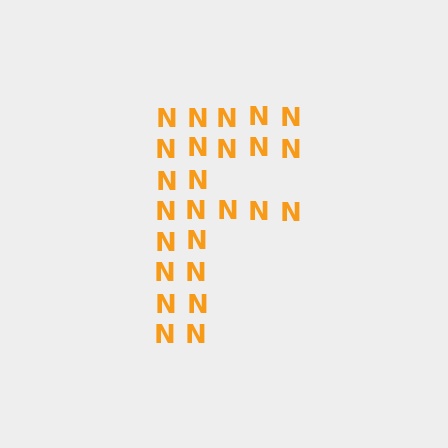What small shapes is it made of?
It is made of small letter N's.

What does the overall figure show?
The overall figure shows the letter F.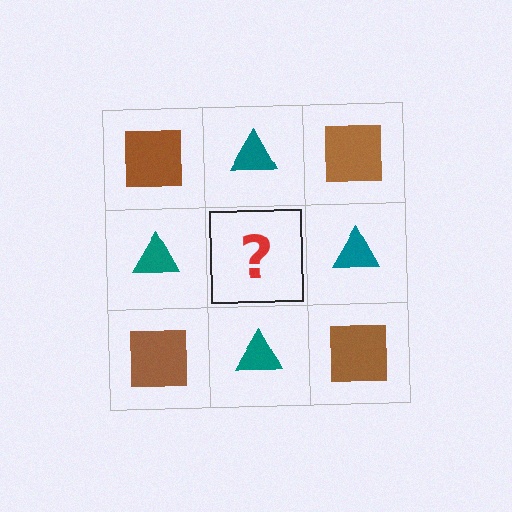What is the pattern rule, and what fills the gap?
The rule is that it alternates brown square and teal triangle in a checkerboard pattern. The gap should be filled with a brown square.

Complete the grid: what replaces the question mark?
The question mark should be replaced with a brown square.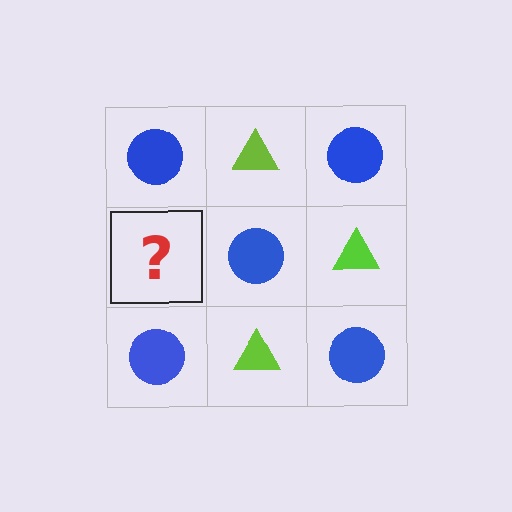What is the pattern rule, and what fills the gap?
The rule is that it alternates blue circle and lime triangle in a checkerboard pattern. The gap should be filled with a lime triangle.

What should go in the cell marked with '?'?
The missing cell should contain a lime triangle.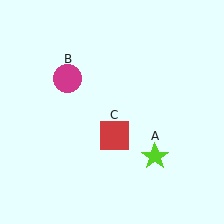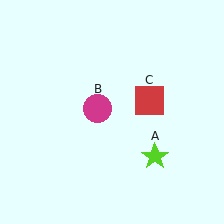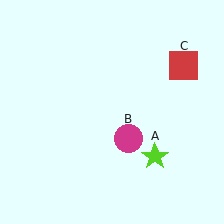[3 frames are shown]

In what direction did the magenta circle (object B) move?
The magenta circle (object B) moved down and to the right.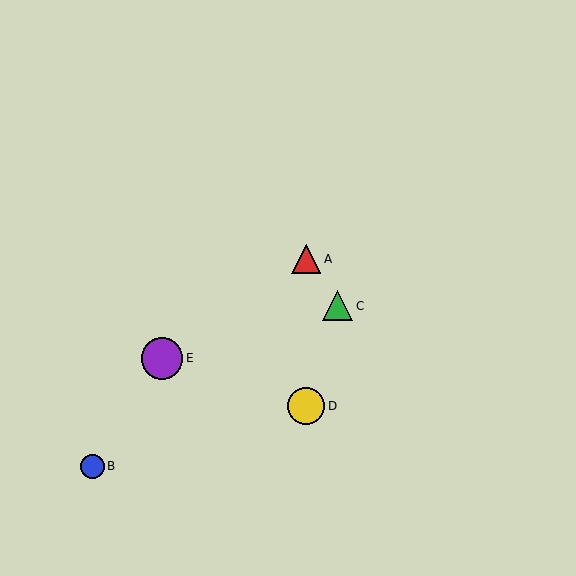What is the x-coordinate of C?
Object C is at x≈338.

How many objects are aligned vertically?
2 objects (A, D) are aligned vertically.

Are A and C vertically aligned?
No, A is at x≈306 and C is at x≈338.